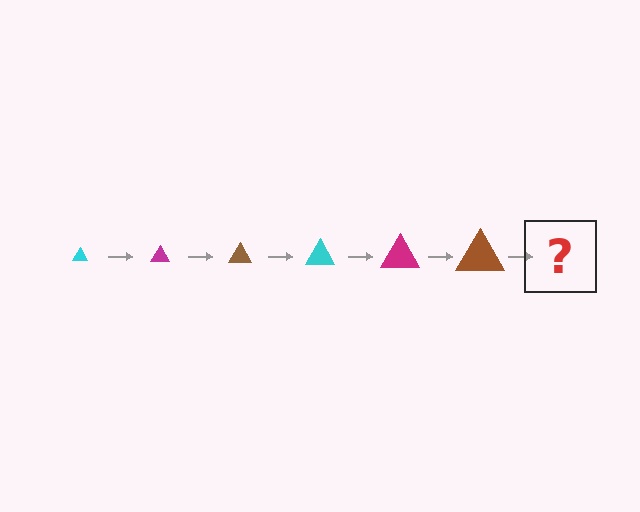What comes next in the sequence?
The next element should be a cyan triangle, larger than the previous one.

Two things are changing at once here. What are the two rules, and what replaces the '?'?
The two rules are that the triangle grows larger each step and the color cycles through cyan, magenta, and brown. The '?' should be a cyan triangle, larger than the previous one.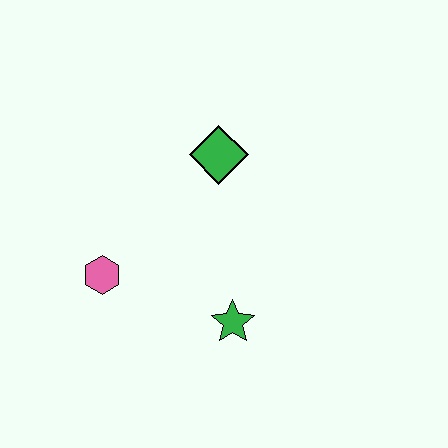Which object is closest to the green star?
The pink hexagon is closest to the green star.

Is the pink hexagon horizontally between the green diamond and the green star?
No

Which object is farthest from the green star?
The green diamond is farthest from the green star.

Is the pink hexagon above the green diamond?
No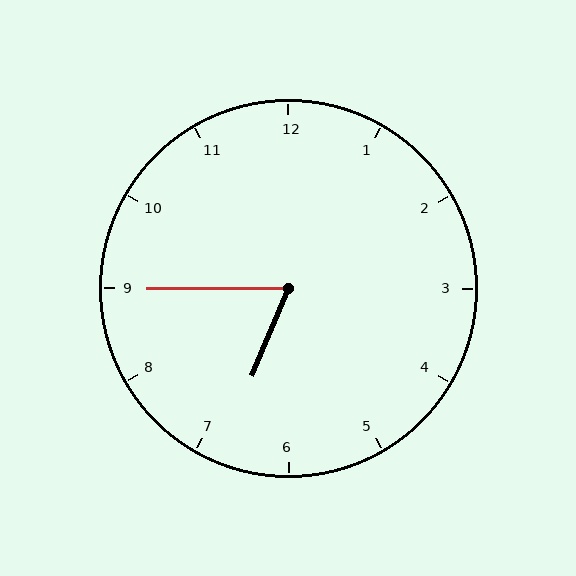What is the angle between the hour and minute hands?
Approximately 68 degrees.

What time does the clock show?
6:45.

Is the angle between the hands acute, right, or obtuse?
It is acute.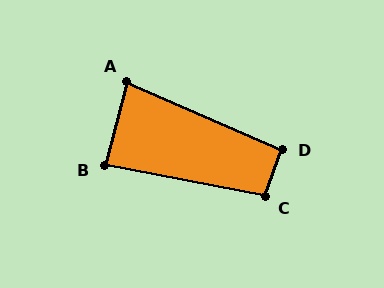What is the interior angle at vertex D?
Approximately 94 degrees (approximately right).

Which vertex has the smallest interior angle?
A, at approximately 81 degrees.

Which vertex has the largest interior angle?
C, at approximately 99 degrees.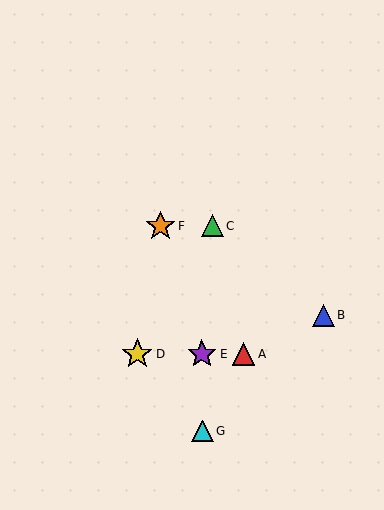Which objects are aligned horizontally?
Objects A, D, E are aligned horizontally.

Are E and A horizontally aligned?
Yes, both are at y≈354.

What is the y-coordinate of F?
Object F is at y≈226.